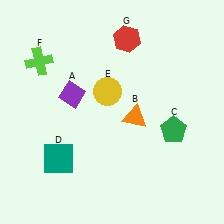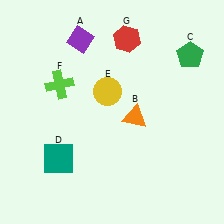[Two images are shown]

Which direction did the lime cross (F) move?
The lime cross (F) moved down.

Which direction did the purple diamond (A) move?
The purple diamond (A) moved up.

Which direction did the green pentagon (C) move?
The green pentagon (C) moved up.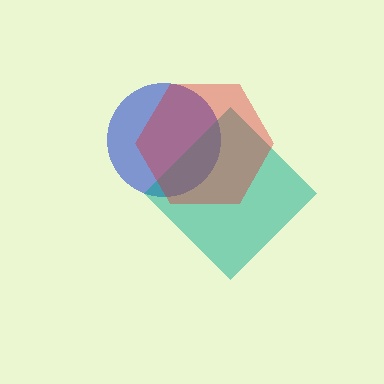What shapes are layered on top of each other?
The layered shapes are: a blue circle, a teal diamond, a red hexagon.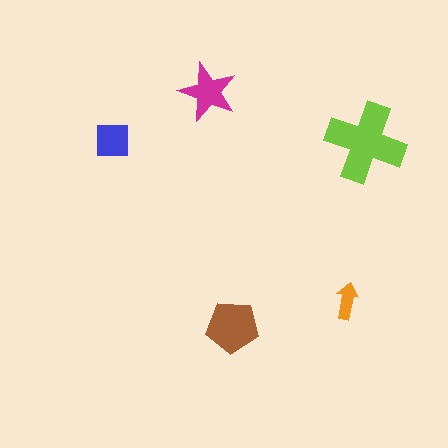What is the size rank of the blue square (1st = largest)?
4th.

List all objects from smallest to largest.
The orange arrow, the blue square, the magenta star, the brown pentagon, the lime cross.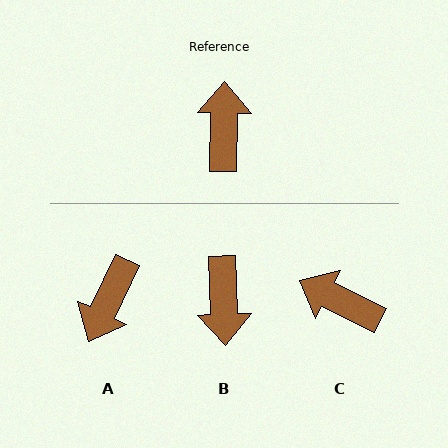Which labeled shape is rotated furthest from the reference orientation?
B, about 177 degrees away.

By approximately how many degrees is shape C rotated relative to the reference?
Approximately 64 degrees counter-clockwise.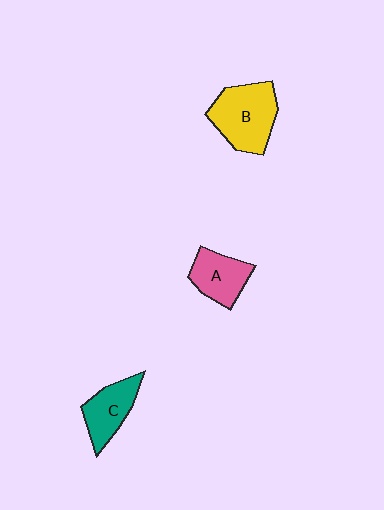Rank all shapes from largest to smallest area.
From largest to smallest: B (yellow), C (teal), A (pink).